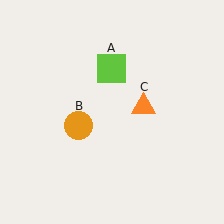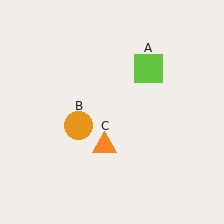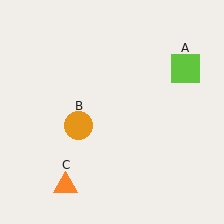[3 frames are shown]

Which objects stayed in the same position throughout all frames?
Orange circle (object B) remained stationary.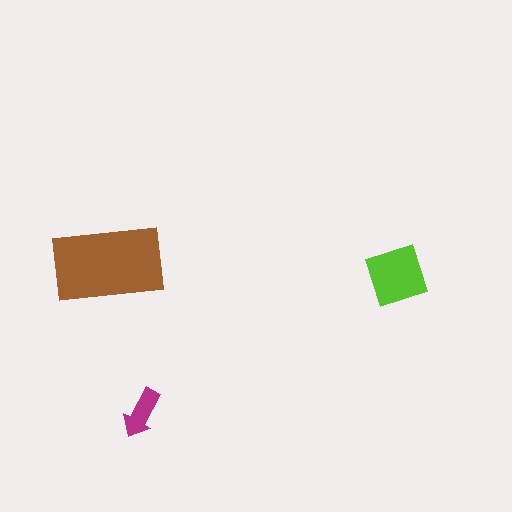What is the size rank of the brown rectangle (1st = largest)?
1st.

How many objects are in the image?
There are 3 objects in the image.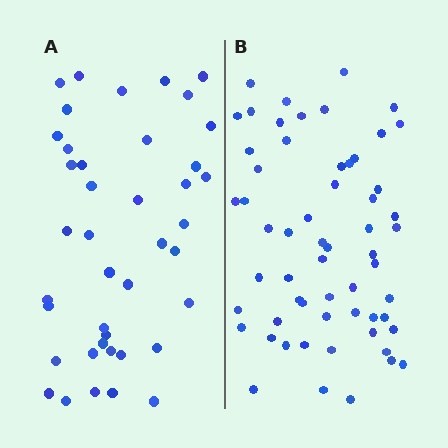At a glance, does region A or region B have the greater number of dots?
Region B (the right region) has more dots.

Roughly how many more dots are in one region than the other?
Region B has approximately 20 more dots than region A.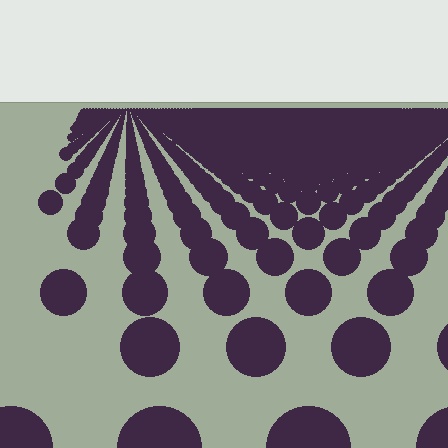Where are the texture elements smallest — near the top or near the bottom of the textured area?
Near the top.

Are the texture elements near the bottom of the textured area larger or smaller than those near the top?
Larger. Near the bottom, elements are closer to the viewer and appear at a bigger on-screen size.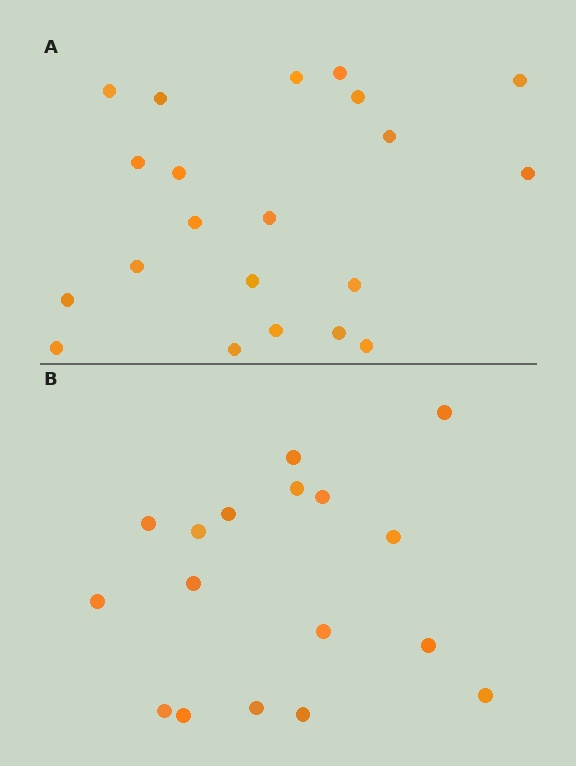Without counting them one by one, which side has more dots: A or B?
Region A (the top region) has more dots.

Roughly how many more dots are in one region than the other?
Region A has about 4 more dots than region B.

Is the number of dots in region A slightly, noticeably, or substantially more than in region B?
Region A has only slightly more — the two regions are fairly close. The ratio is roughly 1.2 to 1.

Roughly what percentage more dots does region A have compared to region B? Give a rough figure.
About 25% more.